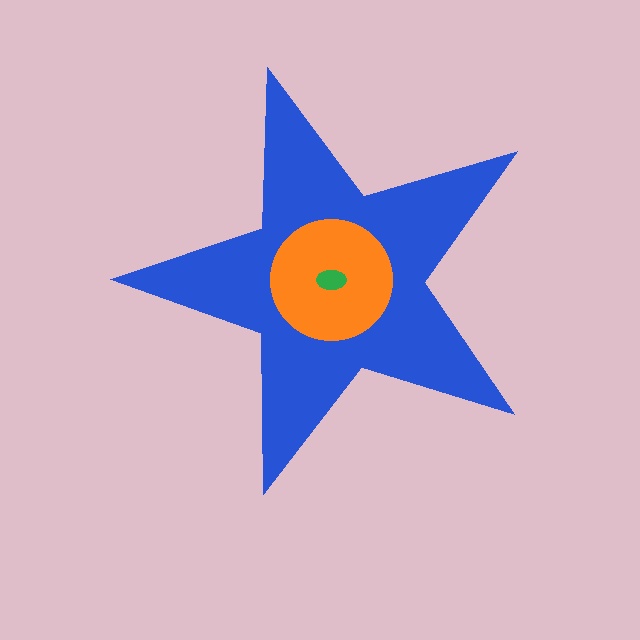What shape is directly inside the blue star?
The orange circle.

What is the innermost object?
The green ellipse.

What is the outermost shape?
The blue star.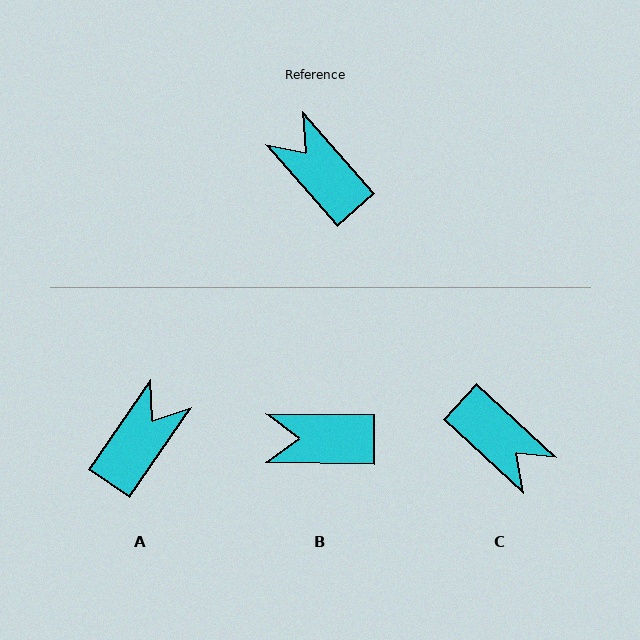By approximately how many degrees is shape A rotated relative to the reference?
Approximately 76 degrees clockwise.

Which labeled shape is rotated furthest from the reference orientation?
C, about 174 degrees away.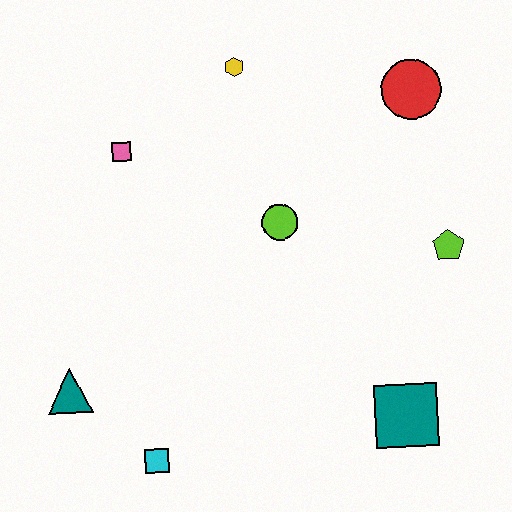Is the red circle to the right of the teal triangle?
Yes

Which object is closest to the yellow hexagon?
The pink square is closest to the yellow hexagon.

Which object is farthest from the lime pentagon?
The teal triangle is farthest from the lime pentagon.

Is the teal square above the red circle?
No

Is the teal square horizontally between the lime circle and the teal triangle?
No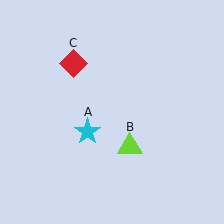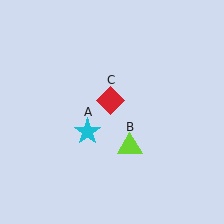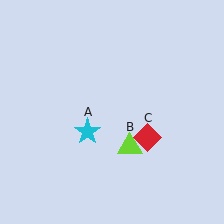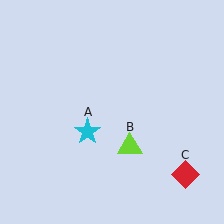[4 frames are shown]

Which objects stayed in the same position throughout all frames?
Cyan star (object A) and lime triangle (object B) remained stationary.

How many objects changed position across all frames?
1 object changed position: red diamond (object C).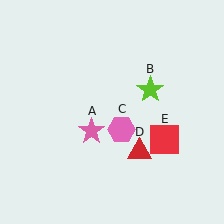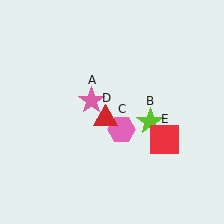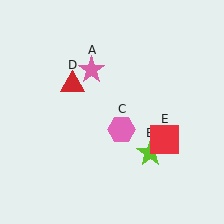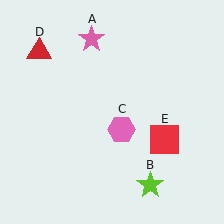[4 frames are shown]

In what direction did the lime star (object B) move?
The lime star (object B) moved down.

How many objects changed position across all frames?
3 objects changed position: pink star (object A), lime star (object B), red triangle (object D).